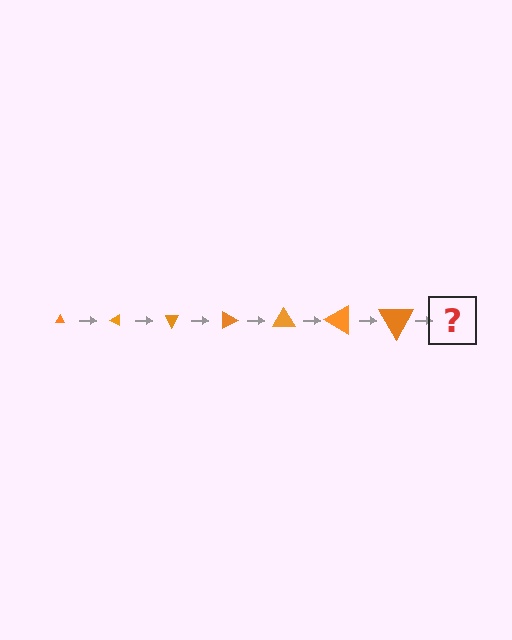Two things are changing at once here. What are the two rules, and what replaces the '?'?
The two rules are that the triangle grows larger each step and it rotates 30 degrees each step. The '?' should be a triangle, larger than the previous one and rotated 210 degrees from the start.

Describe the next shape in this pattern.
It should be a triangle, larger than the previous one and rotated 210 degrees from the start.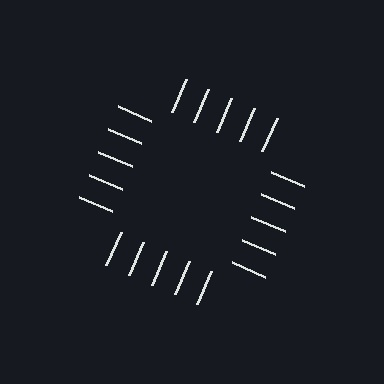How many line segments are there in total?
20 — 5 along each of the 4 edges.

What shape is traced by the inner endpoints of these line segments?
An illusory square — the line segments terminate on its edges but no continuous stroke is drawn.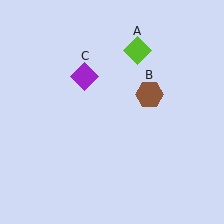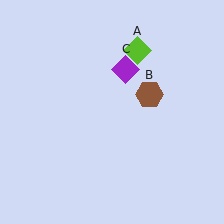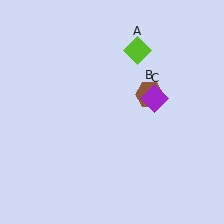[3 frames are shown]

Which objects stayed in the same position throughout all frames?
Lime diamond (object A) and brown hexagon (object B) remained stationary.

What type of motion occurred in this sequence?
The purple diamond (object C) rotated clockwise around the center of the scene.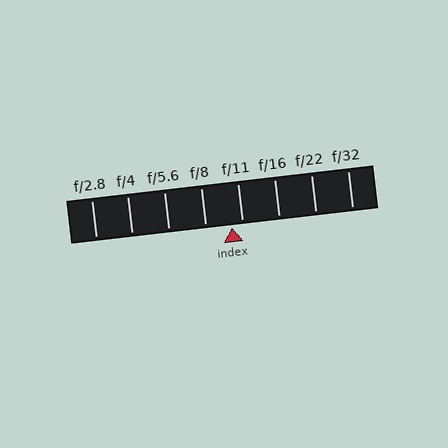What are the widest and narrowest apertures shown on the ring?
The widest aperture shown is f/2.8 and the narrowest is f/32.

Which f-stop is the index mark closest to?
The index mark is closest to f/11.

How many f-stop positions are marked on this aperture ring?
There are 8 f-stop positions marked.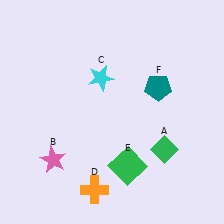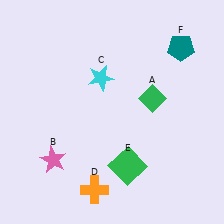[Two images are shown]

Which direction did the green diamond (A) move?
The green diamond (A) moved up.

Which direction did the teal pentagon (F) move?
The teal pentagon (F) moved up.